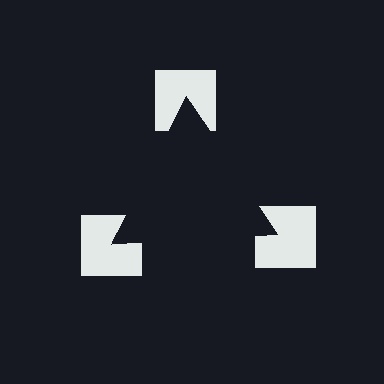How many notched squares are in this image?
There are 3 — one at each vertex of the illusory triangle.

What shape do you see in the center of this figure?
An illusory triangle — its edges are inferred from the aligned wedge cuts in the notched squares, not physically drawn.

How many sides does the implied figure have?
3 sides.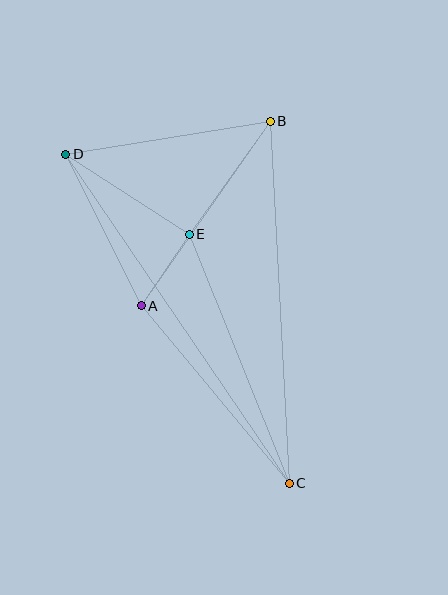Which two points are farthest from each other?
Points C and D are farthest from each other.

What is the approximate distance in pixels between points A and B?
The distance between A and B is approximately 225 pixels.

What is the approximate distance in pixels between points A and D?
The distance between A and D is approximately 169 pixels.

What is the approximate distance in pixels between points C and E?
The distance between C and E is approximately 268 pixels.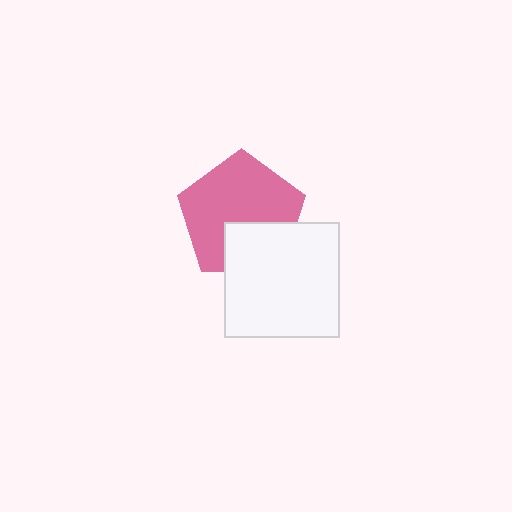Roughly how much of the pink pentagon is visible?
Most of it is visible (roughly 70%).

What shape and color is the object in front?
The object in front is a white square.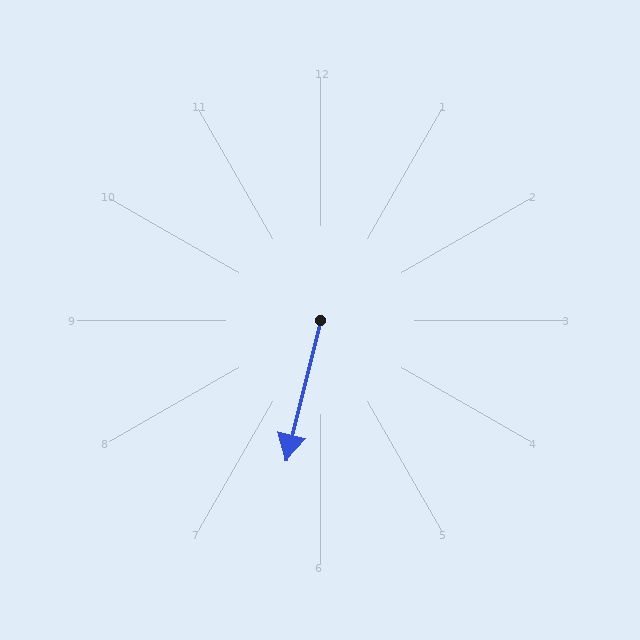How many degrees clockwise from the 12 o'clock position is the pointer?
Approximately 194 degrees.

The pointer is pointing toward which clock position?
Roughly 6 o'clock.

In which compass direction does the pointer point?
South.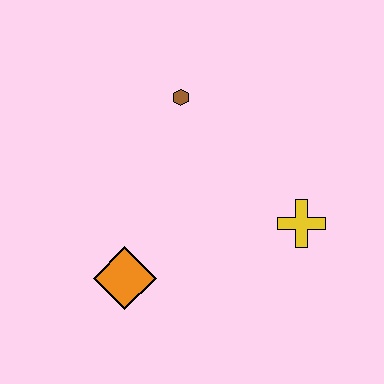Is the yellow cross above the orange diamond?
Yes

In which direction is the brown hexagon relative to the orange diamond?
The brown hexagon is above the orange diamond.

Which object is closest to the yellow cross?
The brown hexagon is closest to the yellow cross.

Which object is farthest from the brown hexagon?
The orange diamond is farthest from the brown hexagon.